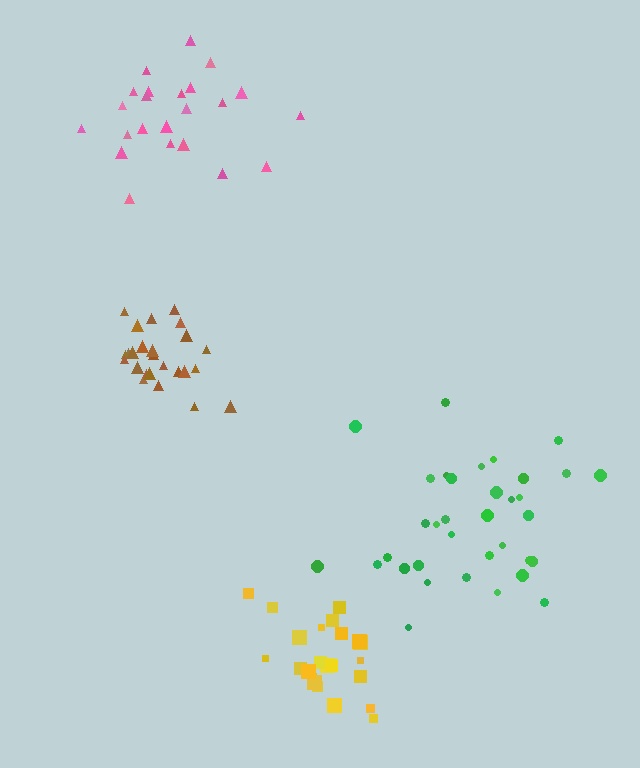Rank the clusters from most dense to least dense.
brown, yellow, green, pink.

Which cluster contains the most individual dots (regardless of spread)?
Green (35).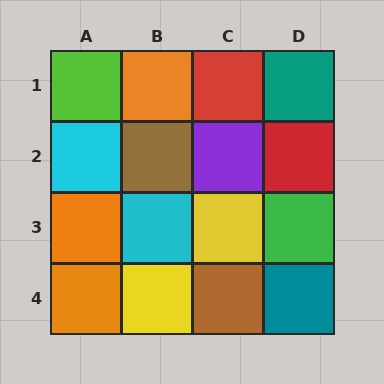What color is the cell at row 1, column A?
Lime.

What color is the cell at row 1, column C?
Red.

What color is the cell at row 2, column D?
Red.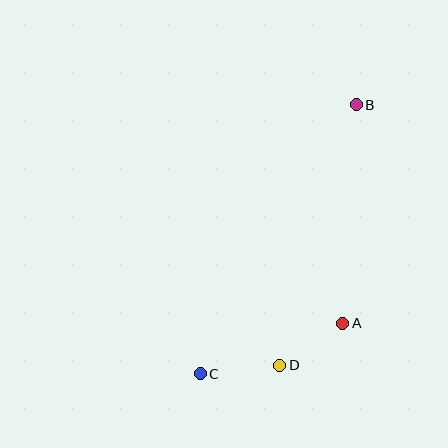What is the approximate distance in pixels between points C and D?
The distance between C and D is approximately 80 pixels.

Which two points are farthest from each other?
Points B and C are farthest from each other.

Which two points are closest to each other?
Points A and D are closest to each other.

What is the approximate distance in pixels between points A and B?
The distance between A and B is approximately 219 pixels.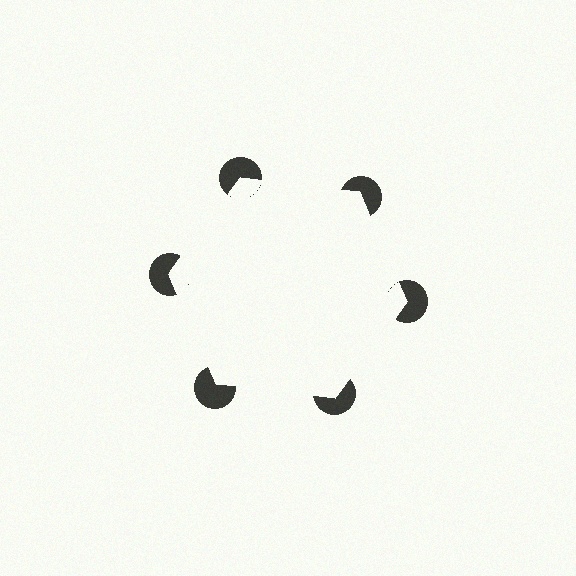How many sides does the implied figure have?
6 sides.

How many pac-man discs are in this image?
There are 6 — one at each vertex of the illusory hexagon.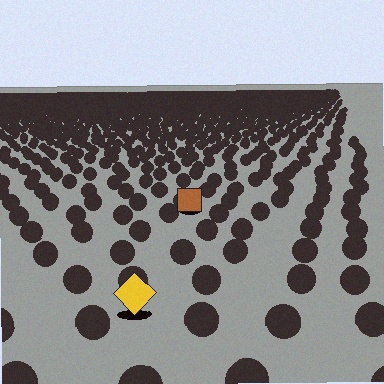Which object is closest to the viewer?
The yellow diamond is closest. The texture marks near it are larger and more spread out.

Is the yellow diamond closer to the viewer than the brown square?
Yes. The yellow diamond is closer — you can tell from the texture gradient: the ground texture is coarser near it.